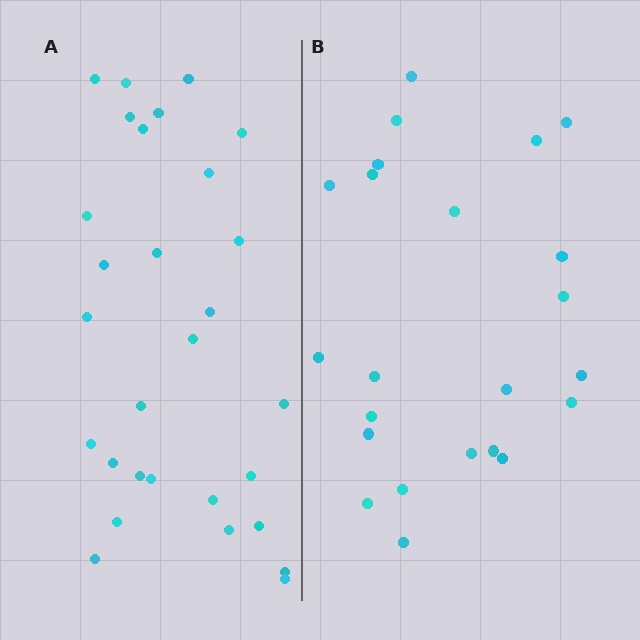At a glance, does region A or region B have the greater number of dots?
Region A (the left region) has more dots.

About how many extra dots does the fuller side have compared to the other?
Region A has about 6 more dots than region B.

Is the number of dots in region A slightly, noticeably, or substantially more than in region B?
Region A has noticeably more, but not dramatically so. The ratio is roughly 1.3 to 1.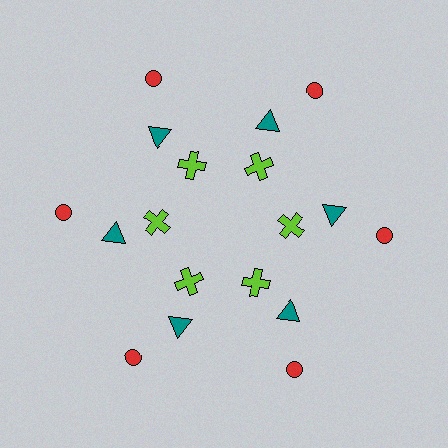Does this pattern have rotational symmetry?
Yes, this pattern has 6-fold rotational symmetry. It looks the same after rotating 60 degrees around the center.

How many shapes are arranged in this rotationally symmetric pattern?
There are 18 shapes, arranged in 6 groups of 3.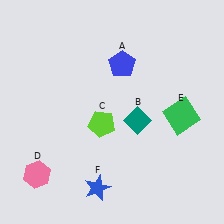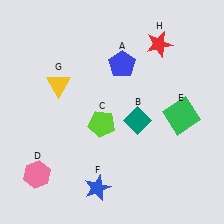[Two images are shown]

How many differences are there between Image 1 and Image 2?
There are 2 differences between the two images.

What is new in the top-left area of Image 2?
A yellow triangle (G) was added in the top-left area of Image 2.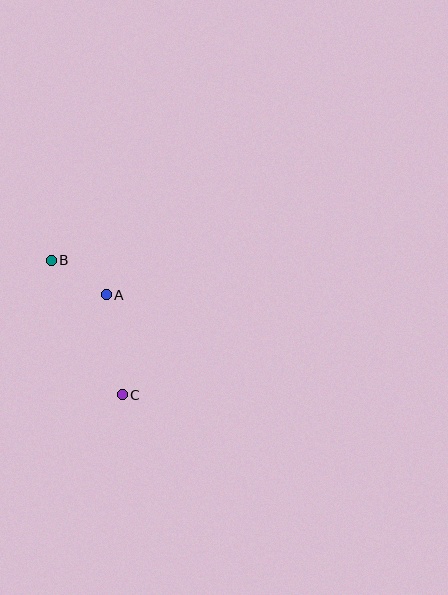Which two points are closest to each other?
Points A and B are closest to each other.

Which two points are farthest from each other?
Points B and C are farthest from each other.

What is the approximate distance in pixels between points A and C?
The distance between A and C is approximately 101 pixels.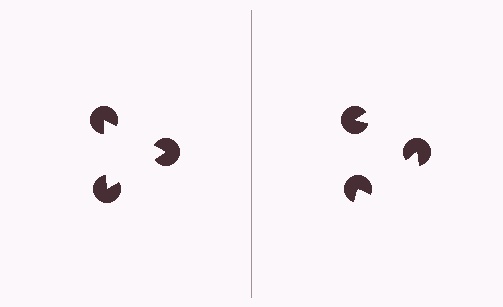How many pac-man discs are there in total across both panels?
6 — 3 on each side.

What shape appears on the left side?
An illusory triangle.